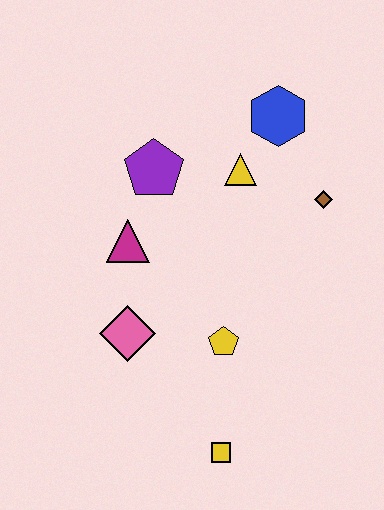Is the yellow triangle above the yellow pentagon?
Yes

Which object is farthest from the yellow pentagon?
The blue hexagon is farthest from the yellow pentagon.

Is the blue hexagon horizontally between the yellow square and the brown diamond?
Yes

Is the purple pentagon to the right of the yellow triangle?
No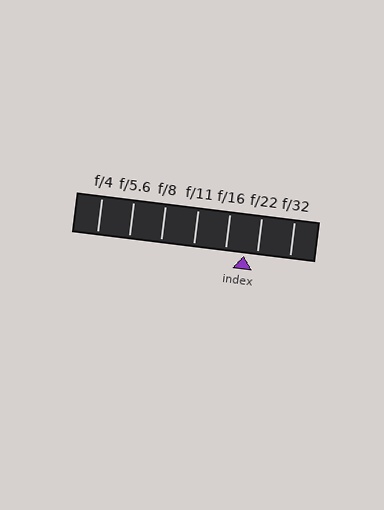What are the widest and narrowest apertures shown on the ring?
The widest aperture shown is f/4 and the narrowest is f/32.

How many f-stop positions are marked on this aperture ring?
There are 7 f-stop positions marked.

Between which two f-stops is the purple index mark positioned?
The index mark is between f/16 and f/22.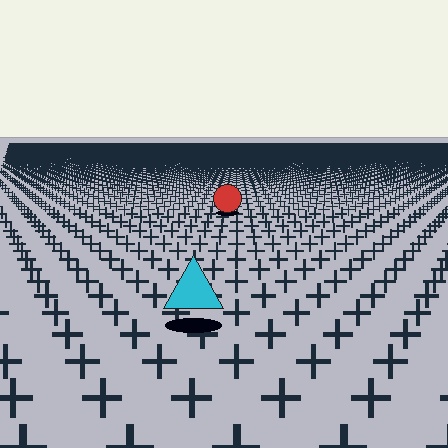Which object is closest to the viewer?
The cyan triangle is closest. The texture marks near it are larger and more spread out.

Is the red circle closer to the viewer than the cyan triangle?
No. The cyan triangle is closer — you can tell from the texture gradient: the ground texture is coarser near it.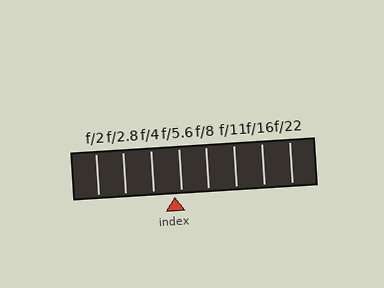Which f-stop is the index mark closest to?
The index mark is closest to f/5.6.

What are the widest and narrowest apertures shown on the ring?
The widest aperture shown is f/2 and the narrowest is f/22.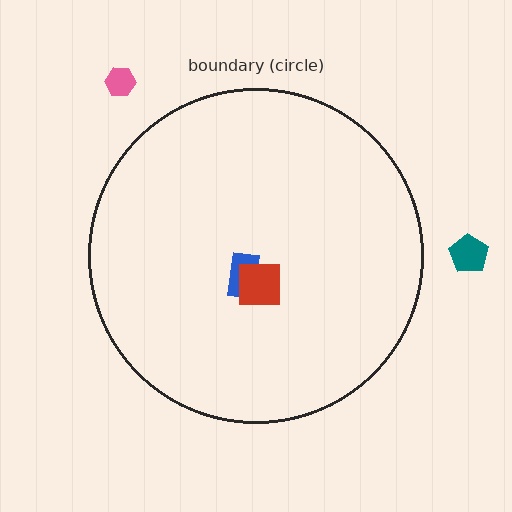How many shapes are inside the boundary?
2 inside, 2 outside.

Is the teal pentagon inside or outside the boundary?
Outside.